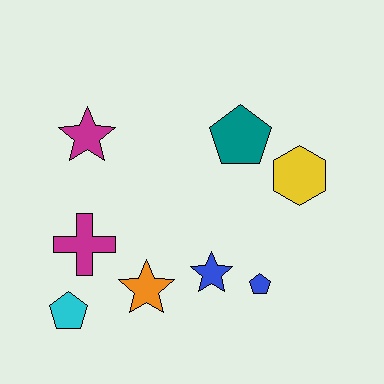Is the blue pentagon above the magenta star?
No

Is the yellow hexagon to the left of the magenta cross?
No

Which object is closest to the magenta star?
The magenta cross is closest to the magenta star.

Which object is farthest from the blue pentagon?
The magenta star is farthest from the blue pentagon.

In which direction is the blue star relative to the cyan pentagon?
The blue star is to the right of the cyan pentagon.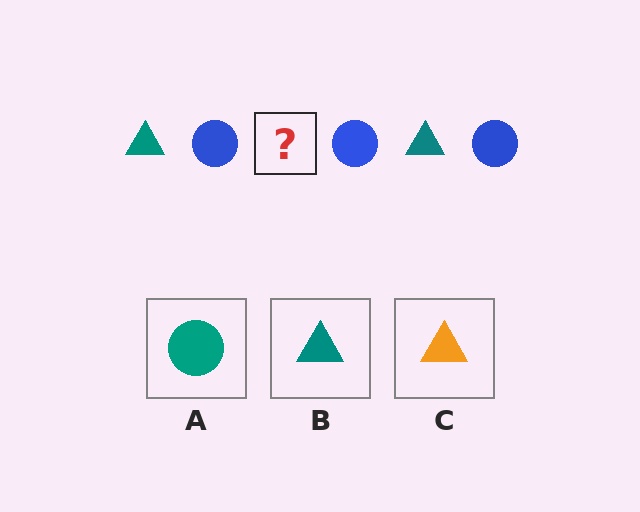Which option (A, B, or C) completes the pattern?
B.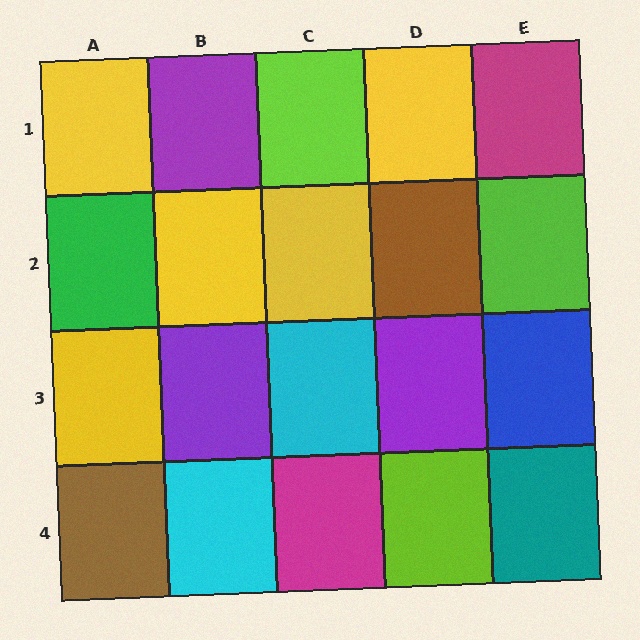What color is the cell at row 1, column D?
Yellow.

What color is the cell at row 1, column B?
Purple.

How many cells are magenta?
2 cells are magenta.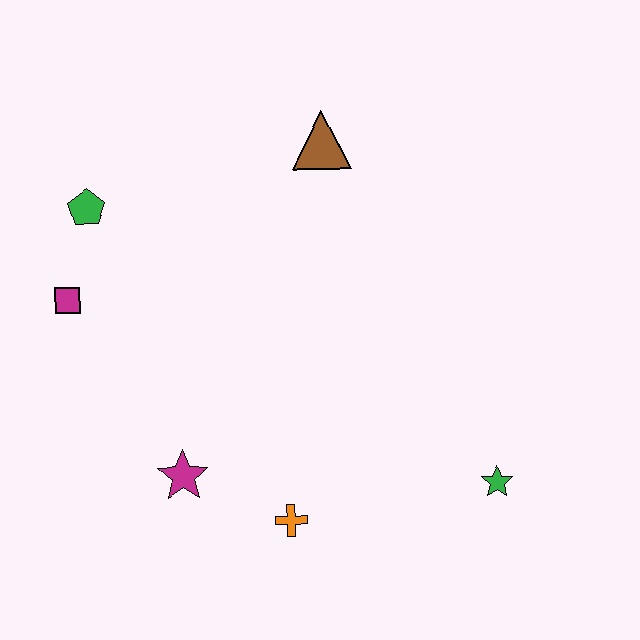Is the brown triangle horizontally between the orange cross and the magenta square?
No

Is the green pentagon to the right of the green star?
No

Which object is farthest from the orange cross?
The brown triangle is farthest from the orange cross.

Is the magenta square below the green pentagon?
Yes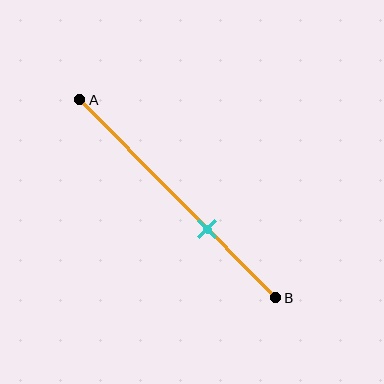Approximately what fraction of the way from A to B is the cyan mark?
The cyan mark is approximately 65% of the way from A to B.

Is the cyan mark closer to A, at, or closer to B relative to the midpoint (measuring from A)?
The cyan mark is closer to point B than the midpoint of segment AB.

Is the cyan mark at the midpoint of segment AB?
No, the mark is at about 65% from A, not at the 50% midpoint.